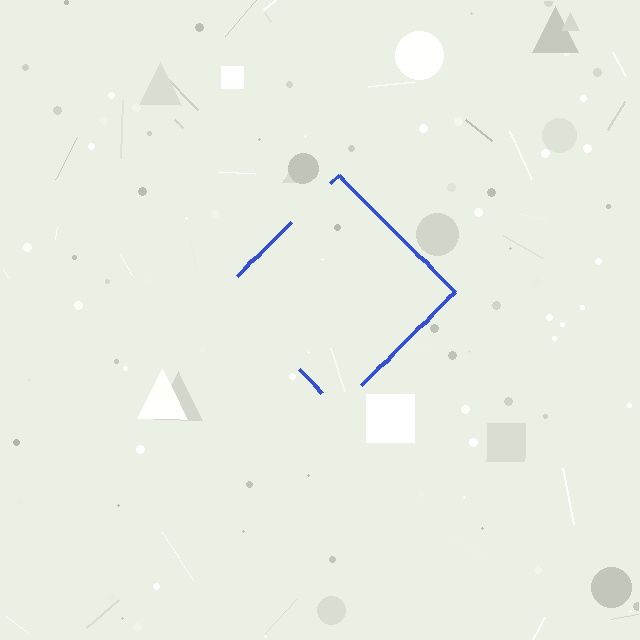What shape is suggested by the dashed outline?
The dashed outline suggests a diamond.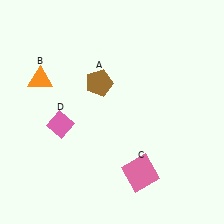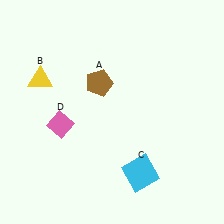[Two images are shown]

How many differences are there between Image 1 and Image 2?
There are 2 differences between the two images.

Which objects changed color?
B changed from orange to yellow. C changed from pink to cyan.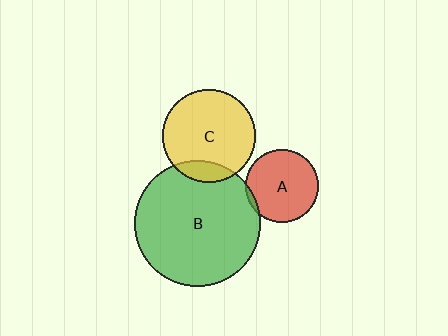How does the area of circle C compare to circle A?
Approximately 1.7 times.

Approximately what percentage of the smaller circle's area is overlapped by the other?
Approximately 5%.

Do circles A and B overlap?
Yes.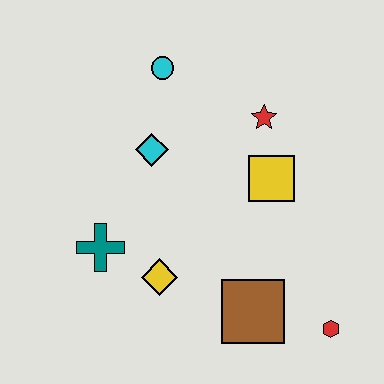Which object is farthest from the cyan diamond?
The red hexagon is farthest from the cyan diamond.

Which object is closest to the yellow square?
The red star is closest to the yellow square.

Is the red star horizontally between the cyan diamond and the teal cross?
No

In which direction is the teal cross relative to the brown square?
The teal cross is to the left of the brown square.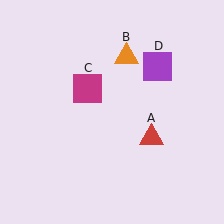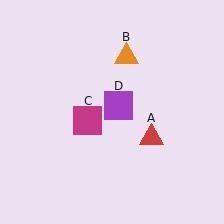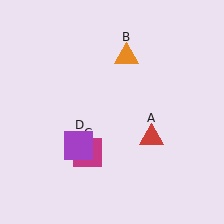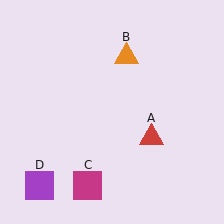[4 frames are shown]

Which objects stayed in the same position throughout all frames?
Red triangle (object A) and orange triangle (object B) remained stationary.